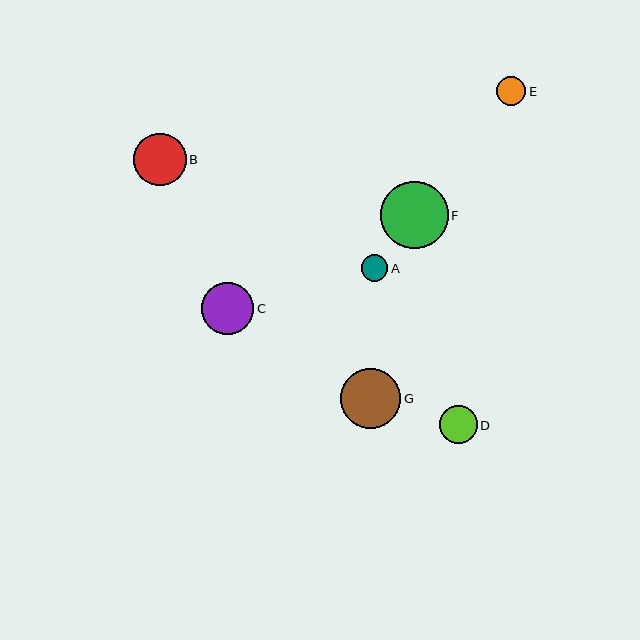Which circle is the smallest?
Circle A is the smallest with a size of approximately 26 pixels.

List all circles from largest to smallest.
From largest to smallest: F, G, B, C, D, E, A.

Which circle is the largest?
Circle F is the largest with a size of approximately 68 pixels.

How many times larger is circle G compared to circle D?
Circle G is approximately 1.6 times the size of circle D.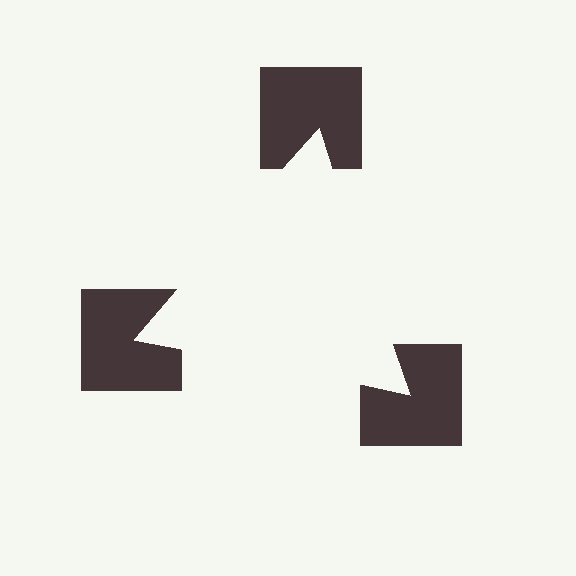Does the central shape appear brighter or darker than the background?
It typically appears slightly brighter than the background, even though no actual brightness change is drawn.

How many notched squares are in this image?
There are 3 — one at each vertex of the illusory triangle.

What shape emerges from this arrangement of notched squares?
An illusory triangle — its edges are inferred from the aligned wedge cuts in the notched squares, not physically drawn.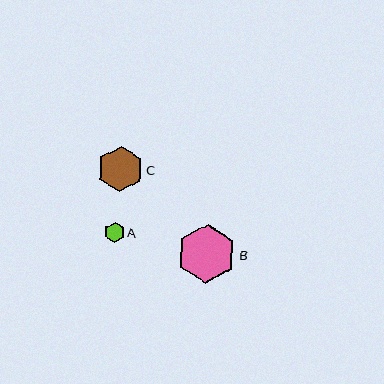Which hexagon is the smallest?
Hexagon A is the smallest with a size of approximately 20 pixels.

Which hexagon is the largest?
Hexagon B is the largest with a size of approximately 59 pixels.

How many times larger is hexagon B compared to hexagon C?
Hexagon B is approximately 1.3 times the size of hexagon C.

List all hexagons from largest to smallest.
From largest to smallest: B, C, A.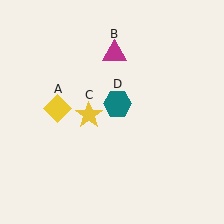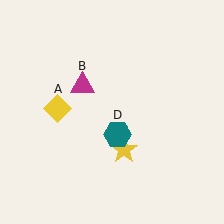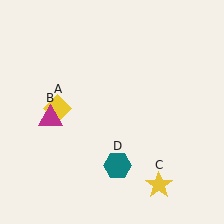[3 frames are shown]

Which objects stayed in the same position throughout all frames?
Yellow diamond (object A) remained stationary.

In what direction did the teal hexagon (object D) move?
The teal hexagon (object D) moved down.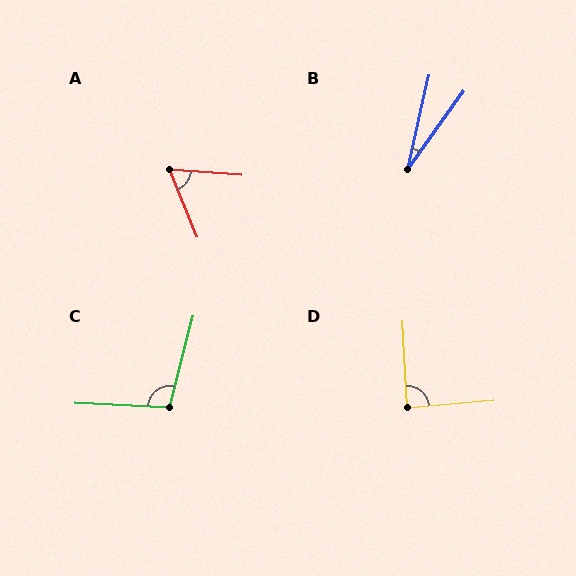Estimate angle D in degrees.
Approximately 88 degrees.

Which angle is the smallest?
B, at approximately 23 degrees.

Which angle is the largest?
C, at approximately 102 degrees.